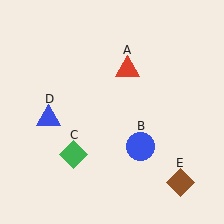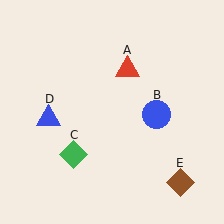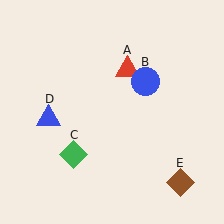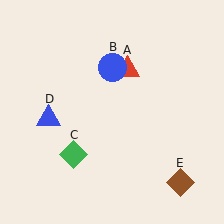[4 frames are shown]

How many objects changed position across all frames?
1 object changed position: blue circle (object B).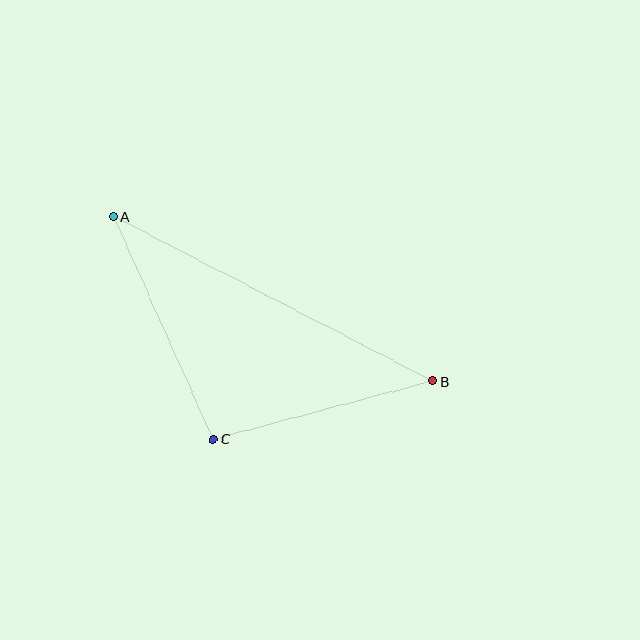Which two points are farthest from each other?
Points A and B are farthest from each other.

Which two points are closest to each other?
Points B and C are closest to each other.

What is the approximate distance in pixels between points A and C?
The distance between A and C is approximately 244 pixels.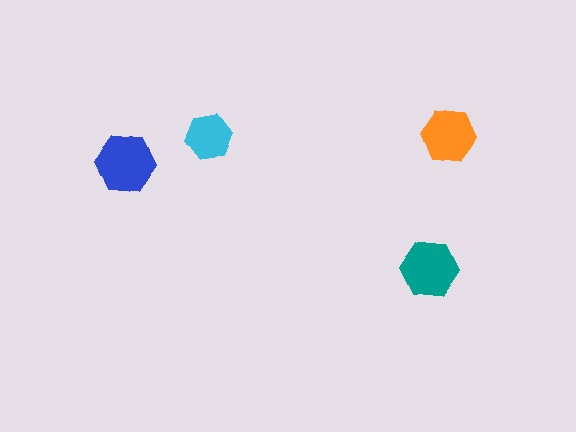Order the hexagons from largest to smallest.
the blue one, the teal one, the orange one, the cyan one.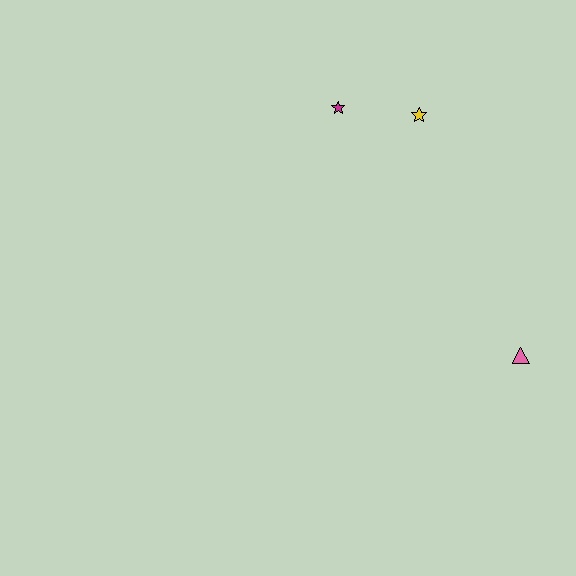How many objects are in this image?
There are 3 objects.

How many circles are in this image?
There are no circles.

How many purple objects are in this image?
There are no purple objects.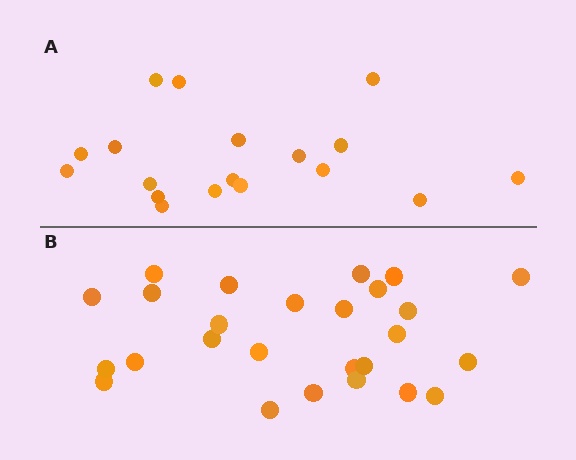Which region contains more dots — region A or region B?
Region B (the bottom region) has more dots.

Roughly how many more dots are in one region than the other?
Region B has roughly 8 or so more dots than region A.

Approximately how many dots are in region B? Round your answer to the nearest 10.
About 30 dots. (The exact count is 26, which rounds to 30.)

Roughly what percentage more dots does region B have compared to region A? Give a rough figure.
About 45% more.